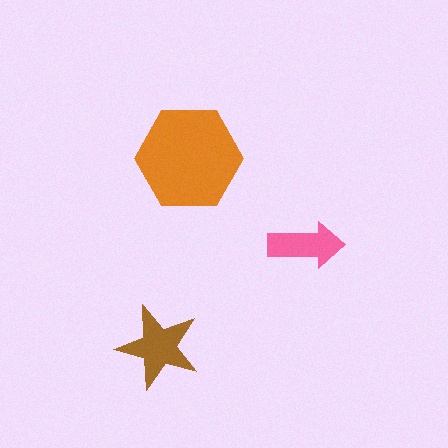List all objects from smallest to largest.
The pink arrow, the brown star, the orange hexagon.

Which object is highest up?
The orange hexagon is topmost.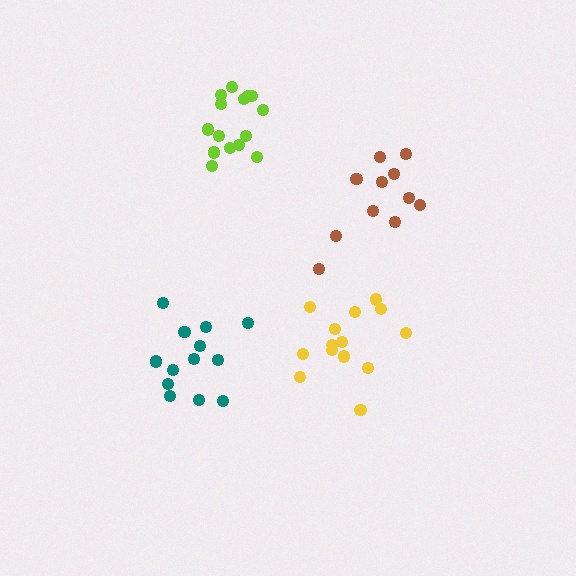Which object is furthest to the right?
The brown cluster is rightmost.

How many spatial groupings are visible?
There are 4 spatial groupings.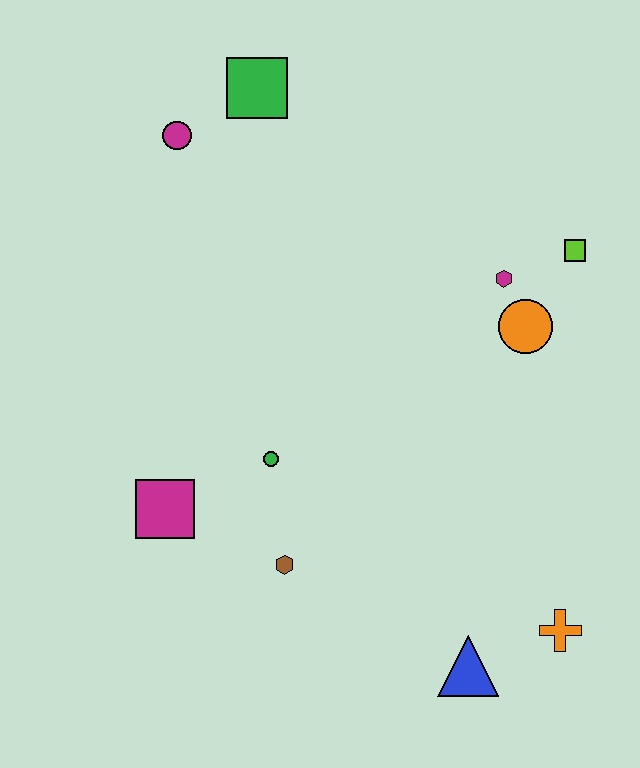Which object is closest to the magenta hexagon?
The orange circle is closest to the magenta hexagon.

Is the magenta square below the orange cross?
No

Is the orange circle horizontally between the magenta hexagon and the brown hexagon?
No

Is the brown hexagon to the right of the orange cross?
No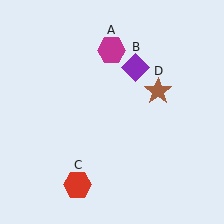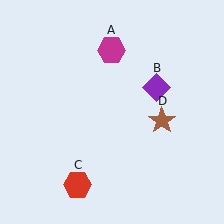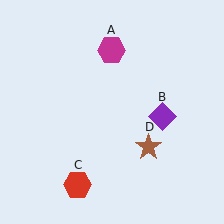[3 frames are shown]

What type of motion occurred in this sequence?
The purple diamond (object B), brown star (object D) rotated clockwise around the center of the scene.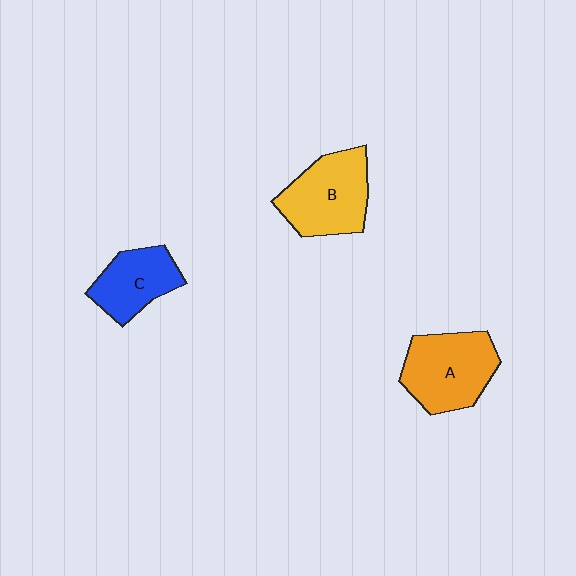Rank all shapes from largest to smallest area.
From largest to smallest: A (orange), B (yellow), C (blue).